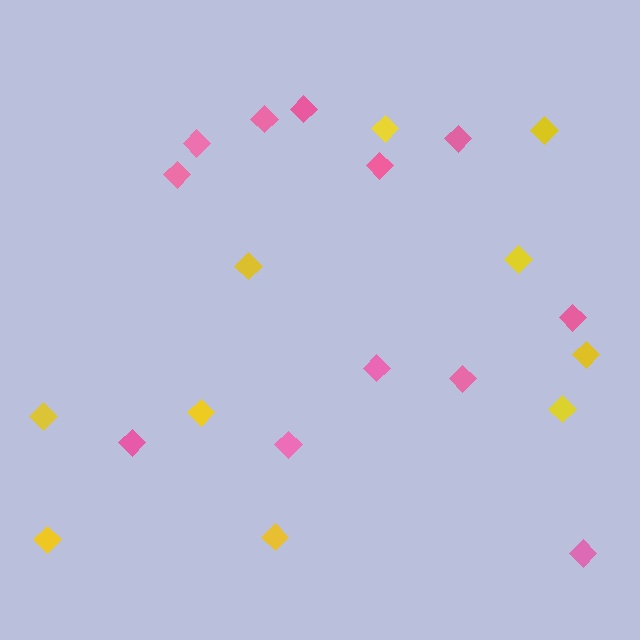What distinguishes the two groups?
There are 2 groups: one group of yellow diamonds (10) and one group of pink diamonds (12).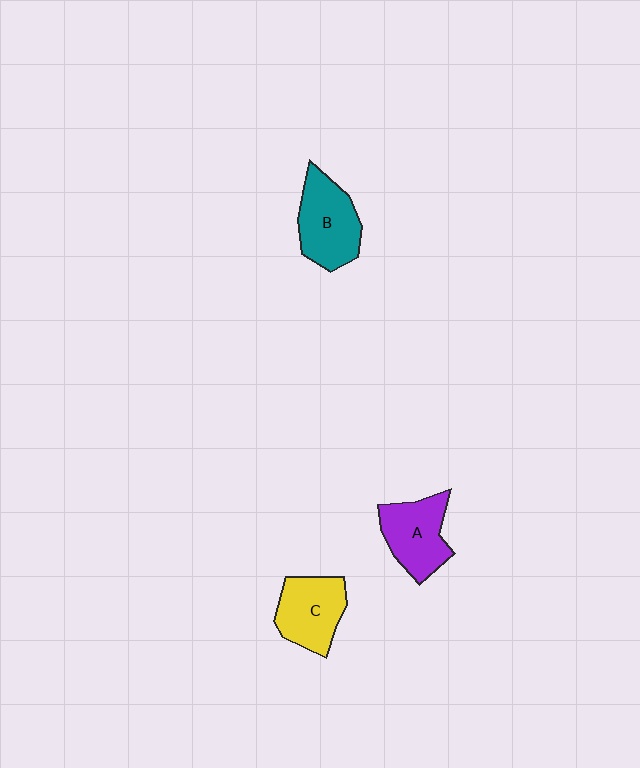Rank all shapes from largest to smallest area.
From largest to smallest: B (teal), A (purple), C (yellow).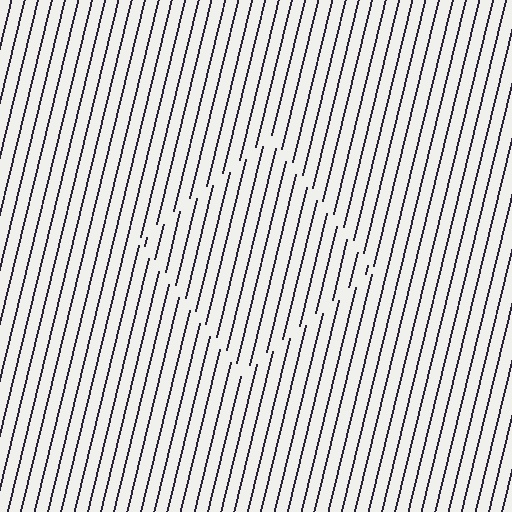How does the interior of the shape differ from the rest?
The interior of the shape contains the same grating, shifted by half a period — the contour is defined by the phase discontinuity where line-ends from the inner and outer gratings abut.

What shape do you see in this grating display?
An illusory square. The interior of the shape contains the same grating, shifted by half a period — the contour is defined by the phase discontinuity where line-ends from the inner and outer gratings abut.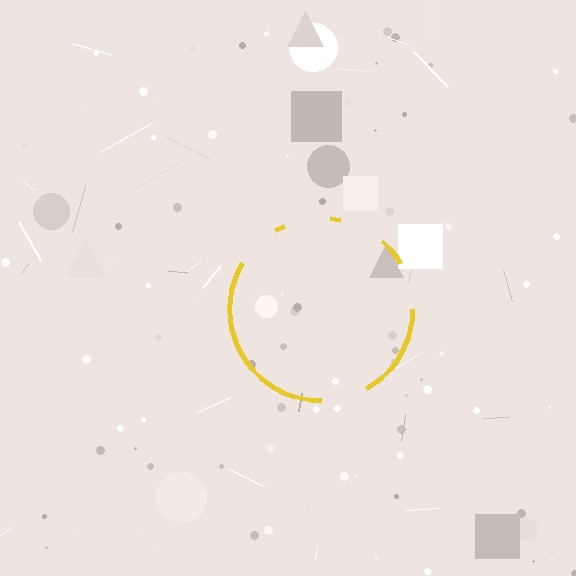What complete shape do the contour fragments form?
The contour fragments form a circle.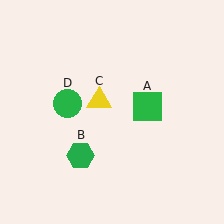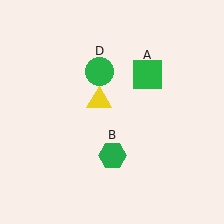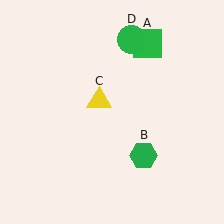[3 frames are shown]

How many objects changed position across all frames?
3 objects changed position: green square (object A), green hexagon (object B), green circle (object D).